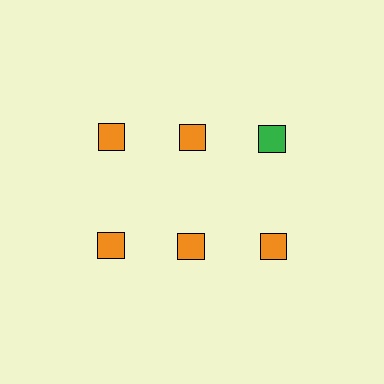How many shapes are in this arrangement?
There are 6 shapes arranged in a grid pattern.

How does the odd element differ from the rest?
It has a different color: green instead of orange.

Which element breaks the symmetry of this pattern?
The green square in the top row, center column breaks the symmetry. All other shapes are orange squares.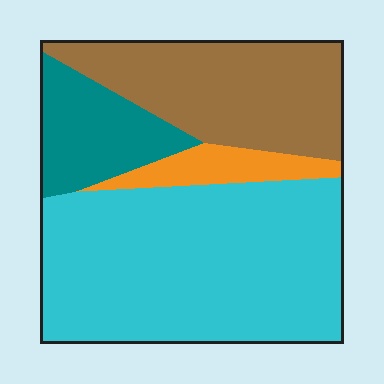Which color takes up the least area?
Orange, at roughly 5%.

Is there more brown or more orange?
Brown.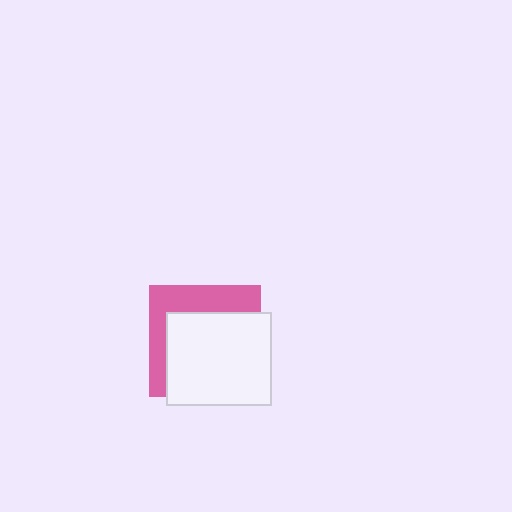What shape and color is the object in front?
The object in front is a white rectangle.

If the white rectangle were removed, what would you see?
You would see the complete pink square.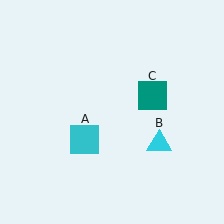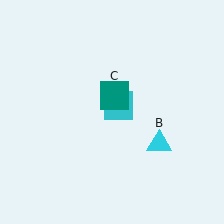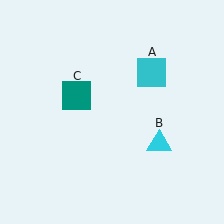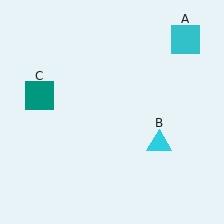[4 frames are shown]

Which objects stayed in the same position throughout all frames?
Cyan triangle (object B) remained stationary.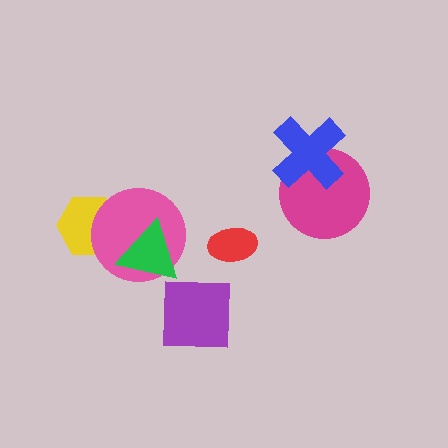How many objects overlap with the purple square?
0 objects overlap with the purple square.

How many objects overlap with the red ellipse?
0 objects overlap with the red ellipse.